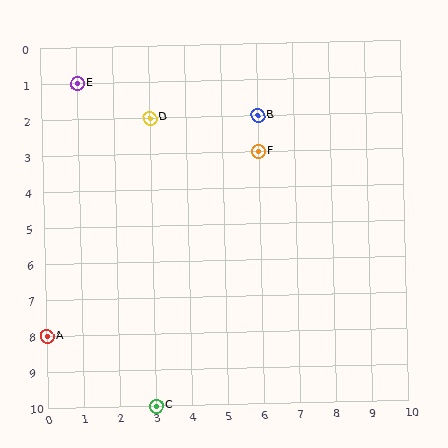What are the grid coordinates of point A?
Point A is at grid coordinates (0, 8).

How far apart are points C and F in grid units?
Points C and F are 3 columns and 7 rows apart (about 7.6 grid units diagonally).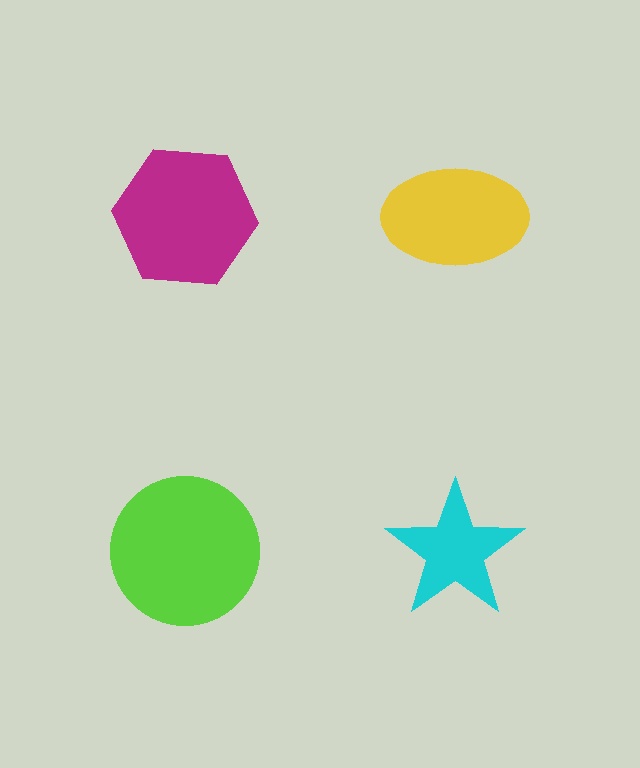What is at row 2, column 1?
A lime circle.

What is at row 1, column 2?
A yellow ellipse.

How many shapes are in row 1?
2 shapes.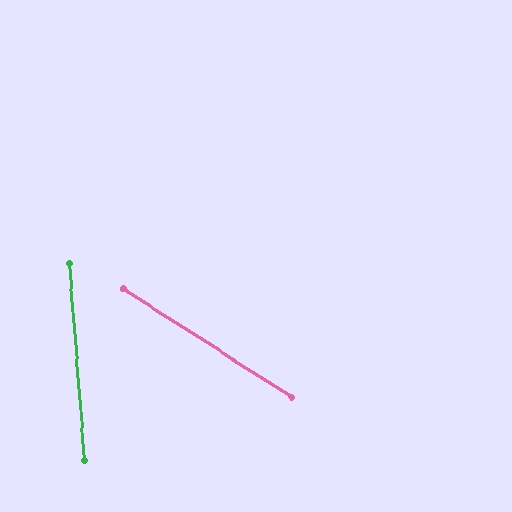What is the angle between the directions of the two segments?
Approximately 53 degrees.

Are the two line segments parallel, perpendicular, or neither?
Neither parallel nor perpendicular — they differ by about 53°.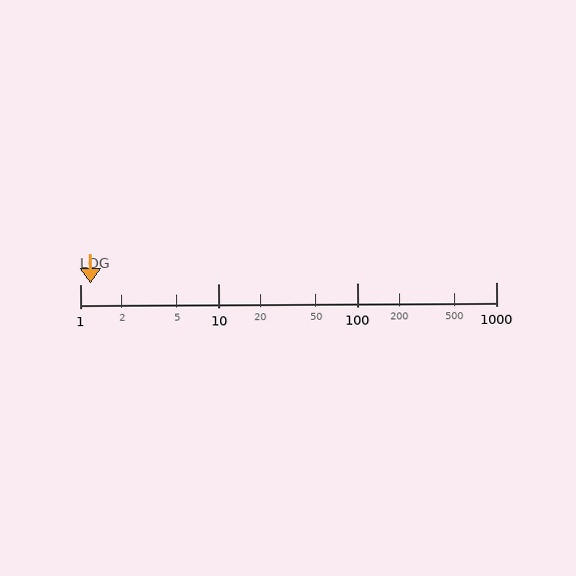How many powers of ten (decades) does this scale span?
The scale spans 3 decades, from 1 to 1000.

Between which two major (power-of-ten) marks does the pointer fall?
The pointer is between 1 and 10.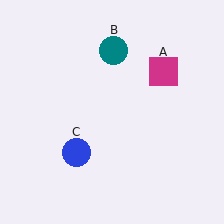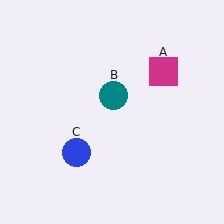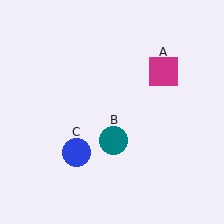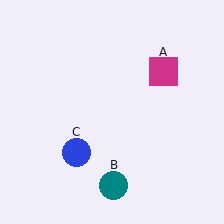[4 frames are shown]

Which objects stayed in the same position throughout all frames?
Magenta square (object A) and blue circle (object C) remained stationary.